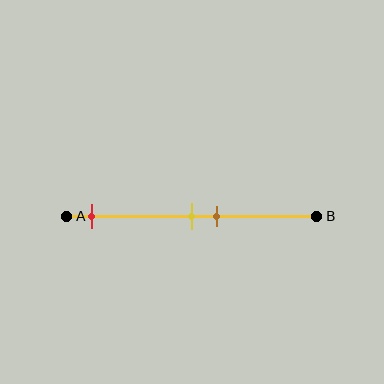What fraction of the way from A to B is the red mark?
The red mark is approximately 10% (0.1) of the way from A to B.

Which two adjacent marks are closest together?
The yellow and brown marks are the closest adjacent pair.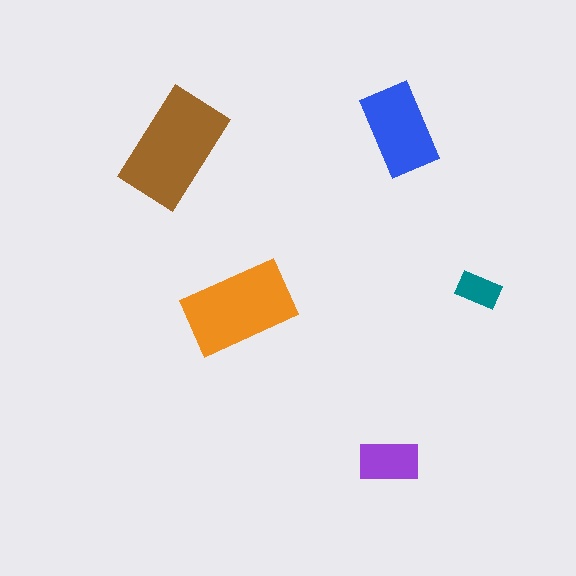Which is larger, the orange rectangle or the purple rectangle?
The orange one.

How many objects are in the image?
There are 5 objects in the image.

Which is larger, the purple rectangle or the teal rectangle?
The purple one.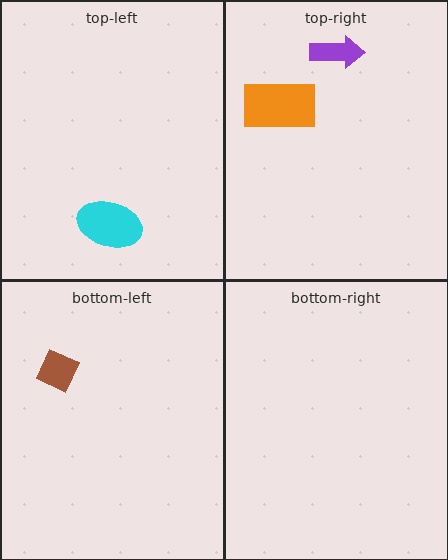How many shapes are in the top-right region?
2.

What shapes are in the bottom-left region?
The brown diamond.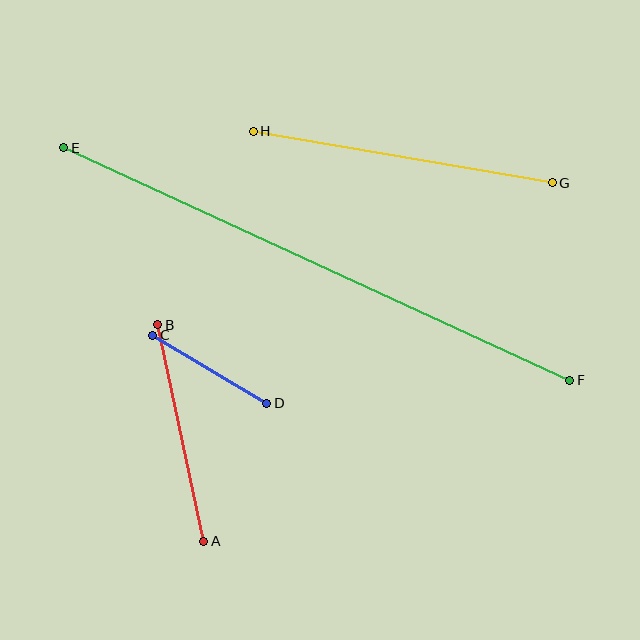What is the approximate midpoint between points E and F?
The midpoint is at approximately (317, 264) pixels.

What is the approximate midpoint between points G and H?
The midpoint is at approximately (403, 157) pixels.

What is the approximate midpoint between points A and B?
The midpoint is at approximately (181, 433) pixels.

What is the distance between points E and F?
The distance is approximately 557 pixels.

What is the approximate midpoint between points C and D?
The midpoint is at approximately (210, 369) pixels.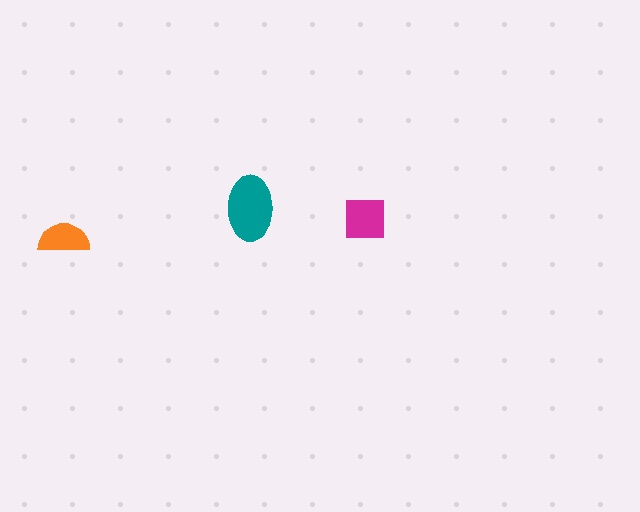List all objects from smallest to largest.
The orange semicircle, the magenta square, the teal ellipse.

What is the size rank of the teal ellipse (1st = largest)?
1st.